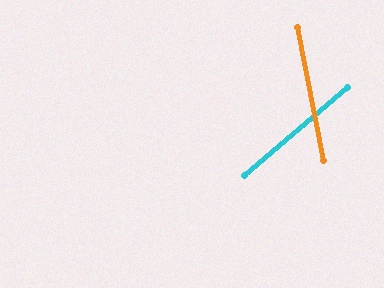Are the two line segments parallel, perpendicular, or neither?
Neither parallel nor perpendicular — they differ by about 60°.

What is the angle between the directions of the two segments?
Approximately 60 degrees.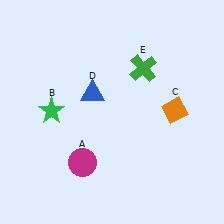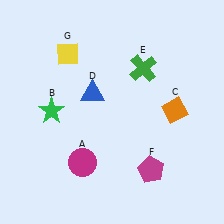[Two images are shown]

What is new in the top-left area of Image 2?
A yellow diamond (G) was added in the top-left area of Image 2.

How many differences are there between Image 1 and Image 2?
There are 2 differences between the two images.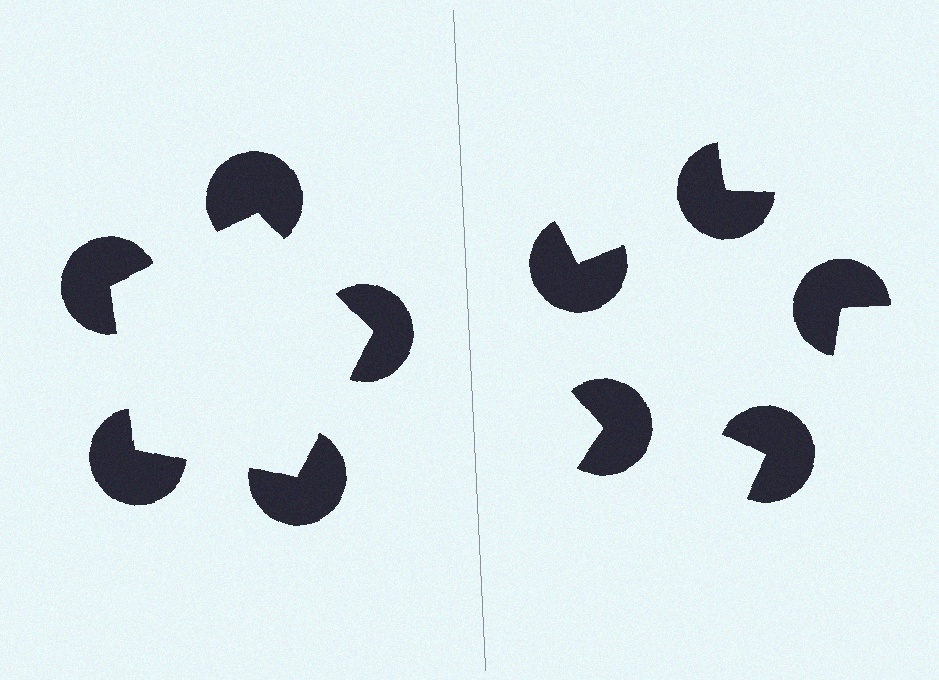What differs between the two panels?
The pac-man discs are positioned identically on both sides; only the wedge orientations differ. On the left they align to a pentagon; on the right they are misaligned.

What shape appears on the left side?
An illusory pentagon.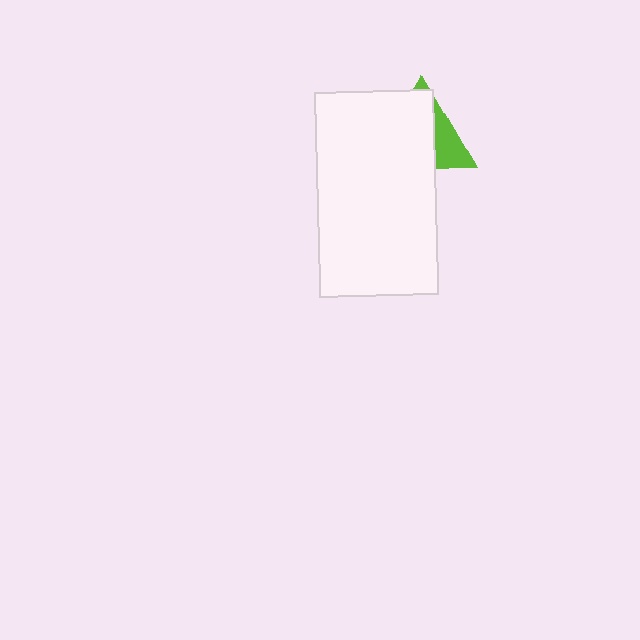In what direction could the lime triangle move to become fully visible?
The lime triangle could move toward the upper-right. That would shift it out from behind the white rectangle entirely.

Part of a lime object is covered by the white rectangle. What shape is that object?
It is a triangle.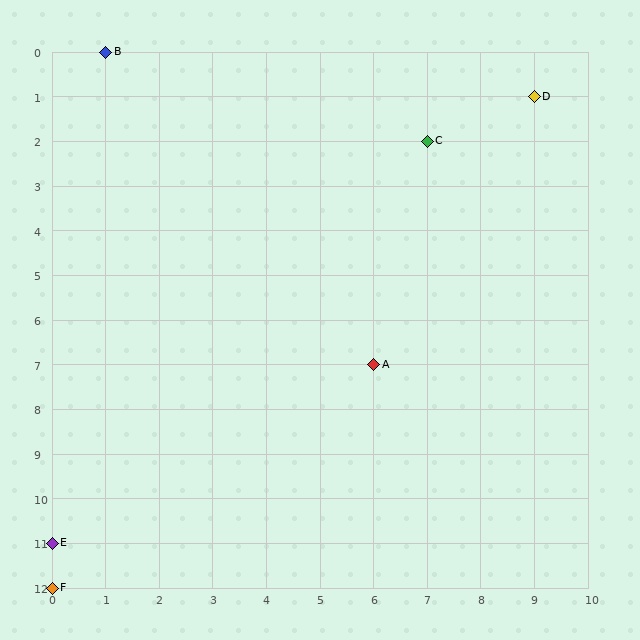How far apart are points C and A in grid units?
Points C and A are 1 column and 5 rows apart (about 5.1 grid units diagonally).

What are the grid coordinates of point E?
Point E is at grid coordinates (0, 11).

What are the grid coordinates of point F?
Point F is at grid coordinates (0, 12).